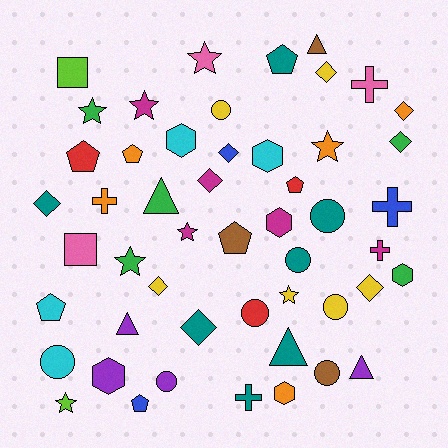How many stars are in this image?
There are 8 stars.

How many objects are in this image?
There are 50 objects.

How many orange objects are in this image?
There are 5 orange objects.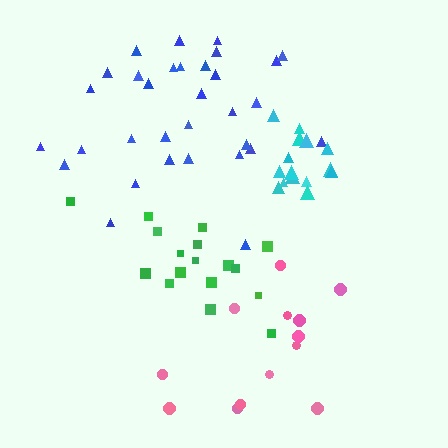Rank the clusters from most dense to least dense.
cyan, blue, green, pink.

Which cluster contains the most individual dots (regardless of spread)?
Blue (32).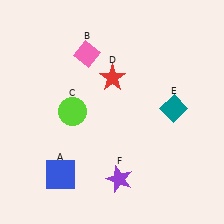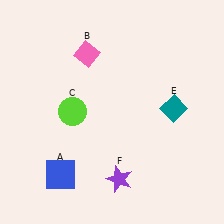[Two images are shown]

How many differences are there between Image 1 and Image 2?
There is 1 difference between the two images.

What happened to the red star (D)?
The red star (D) was removed in Image 2. It was in the top-right area of Image 1.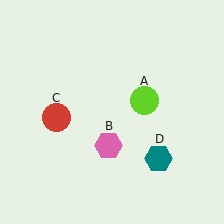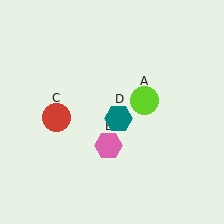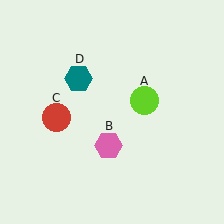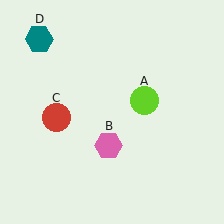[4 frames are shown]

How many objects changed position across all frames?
1 object changed position: teal hexagon (object D).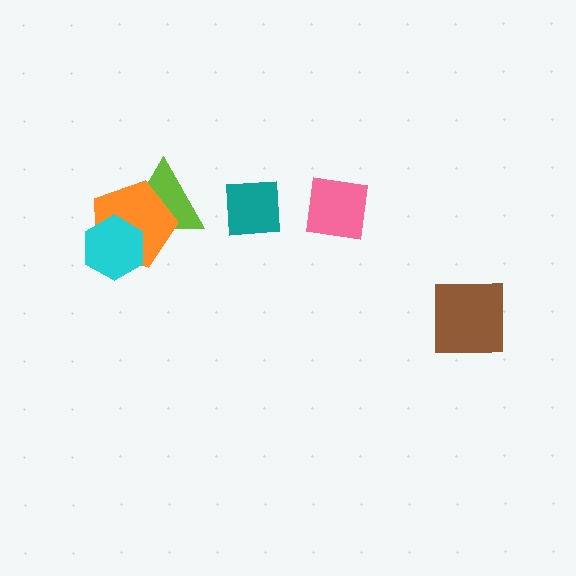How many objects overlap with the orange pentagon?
2 objects overlap with the orange pentagon.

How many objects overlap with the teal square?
0 objects overlap with the teal square.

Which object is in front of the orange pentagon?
The cyan hexagon is in front of the orange pentagon.